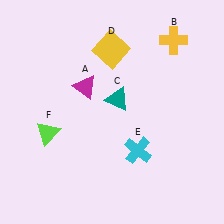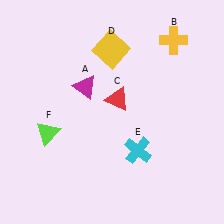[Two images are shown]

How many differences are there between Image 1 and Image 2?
There is 1 difference between the two images.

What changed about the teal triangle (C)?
In Image 1, C is teal. In Image 2, it changed to red.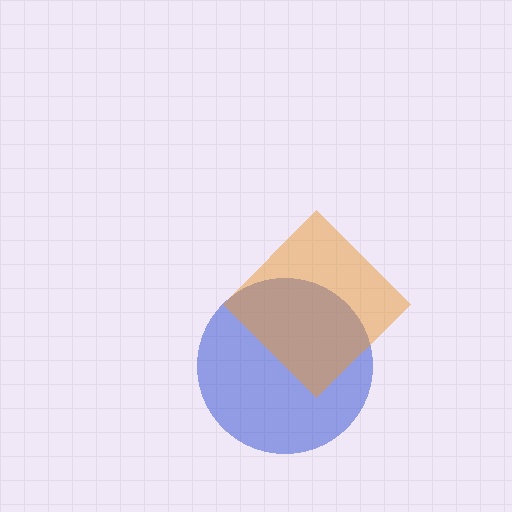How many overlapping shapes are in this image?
There are 2 overlapping shapes in the image.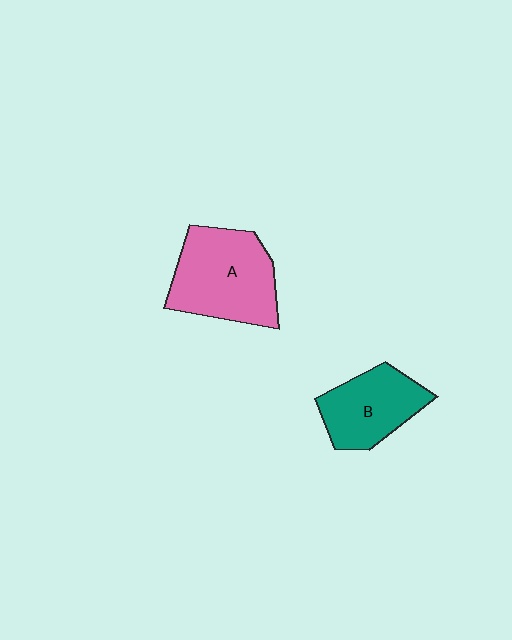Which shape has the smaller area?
Shape B (teal).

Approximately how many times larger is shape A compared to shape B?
Approximately 1.4 times.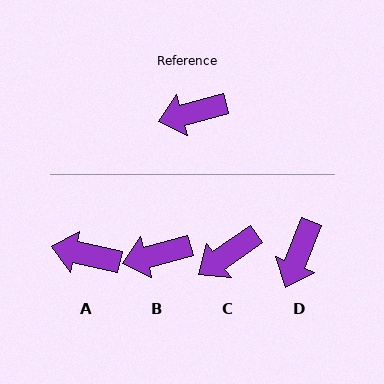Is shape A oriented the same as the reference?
No, it is off by about 28 degrees.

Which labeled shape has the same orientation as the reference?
B.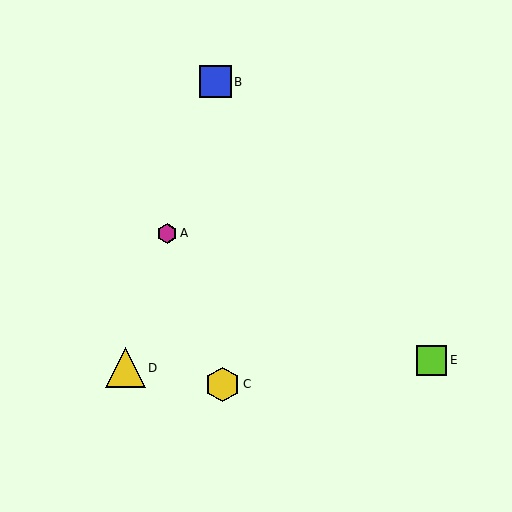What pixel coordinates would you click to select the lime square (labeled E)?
Click at (431, 360) to select the lime square E.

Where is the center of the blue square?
The center of the blue square is at (215, 82).